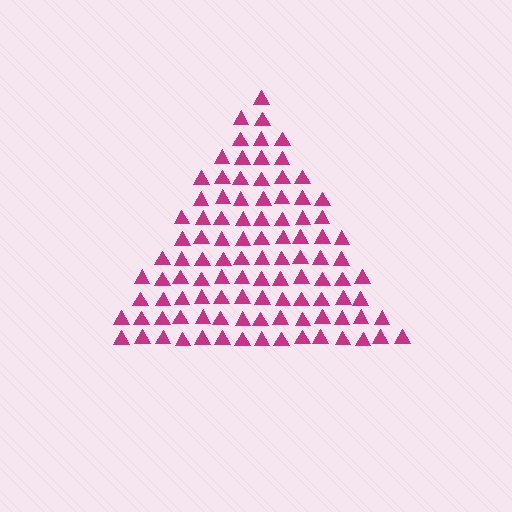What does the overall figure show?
The overall figure shows a triangle.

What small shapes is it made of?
It is made of small triangles.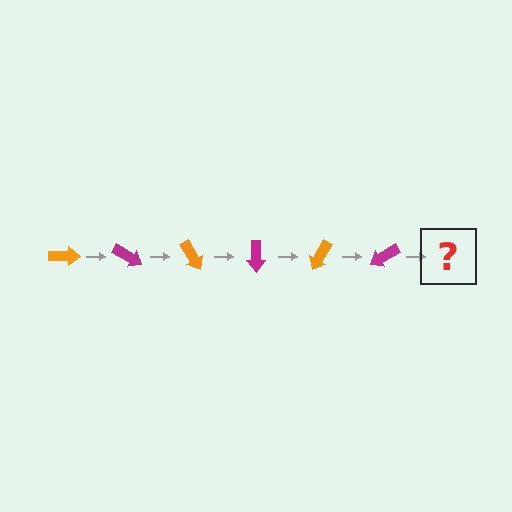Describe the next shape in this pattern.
It should be an orange arrow, rotated 180 degrees from the start.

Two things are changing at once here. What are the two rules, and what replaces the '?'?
The two rules are that it rotates 30 degrees each step and the color cycles through orange and magenta. The '?' should be an orange arrow, rotated 180 degrees from the start.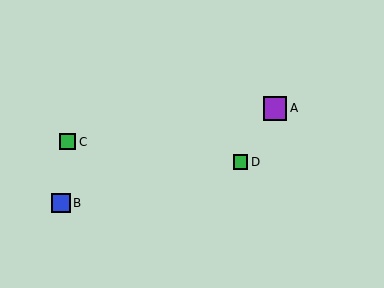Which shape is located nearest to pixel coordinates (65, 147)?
The green square (labeled C) at (68, 142) is nearest to that location.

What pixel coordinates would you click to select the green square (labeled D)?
Click at (240, 162) to select the green square D.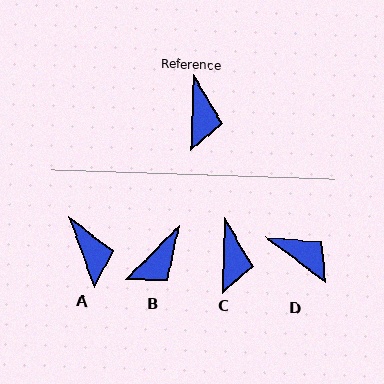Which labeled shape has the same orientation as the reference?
C.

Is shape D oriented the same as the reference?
No, it is off by about 54 degrees.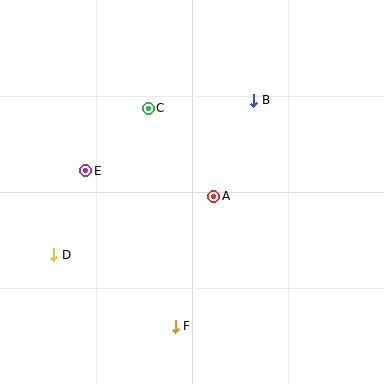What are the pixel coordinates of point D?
Point D is at (54, 255).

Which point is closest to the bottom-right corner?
Point F is closest to the bottom-right corner.